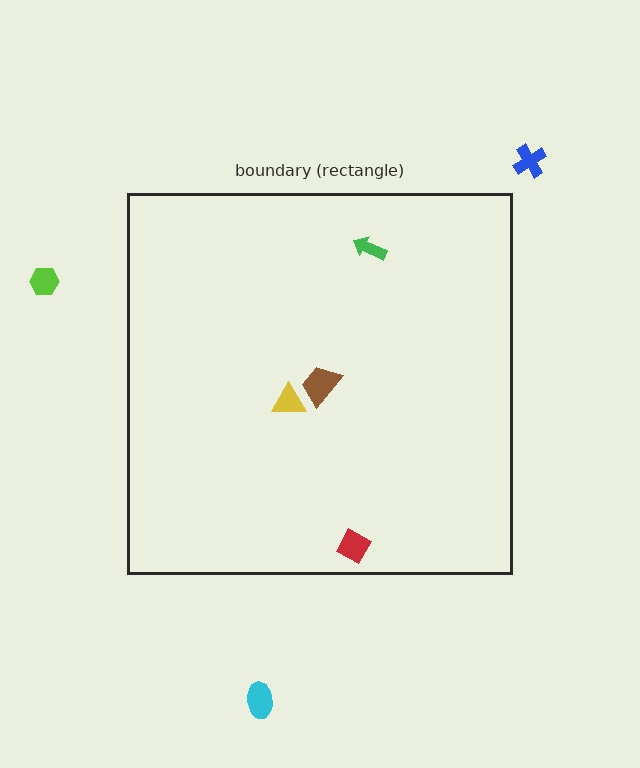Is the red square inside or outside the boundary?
Inside.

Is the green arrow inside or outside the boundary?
Inside.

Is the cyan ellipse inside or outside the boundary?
Outside.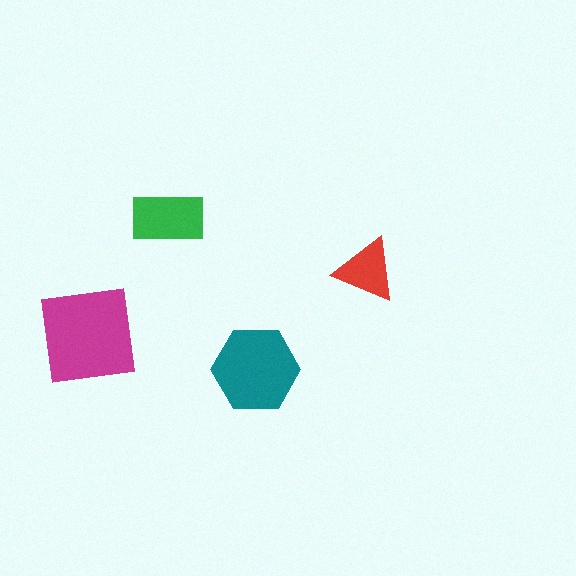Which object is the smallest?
The red triangle.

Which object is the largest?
The magenta square.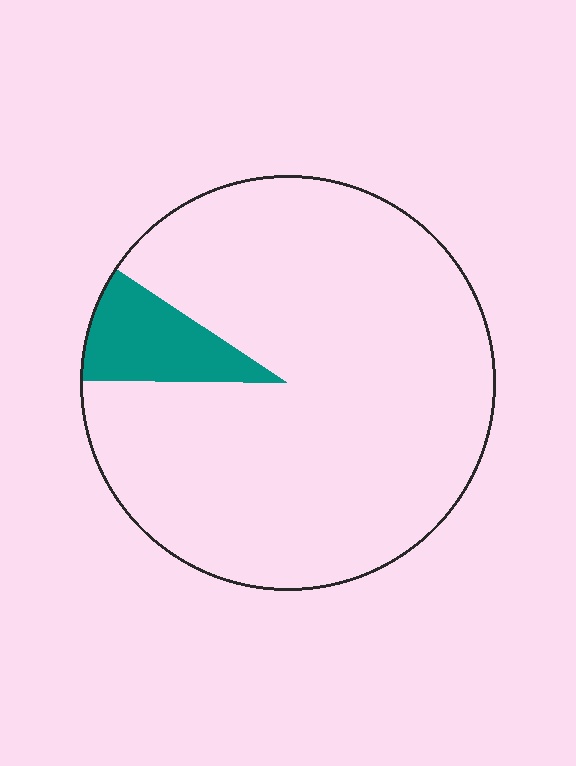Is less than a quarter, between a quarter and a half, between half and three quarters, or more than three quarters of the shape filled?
Less than a quarter.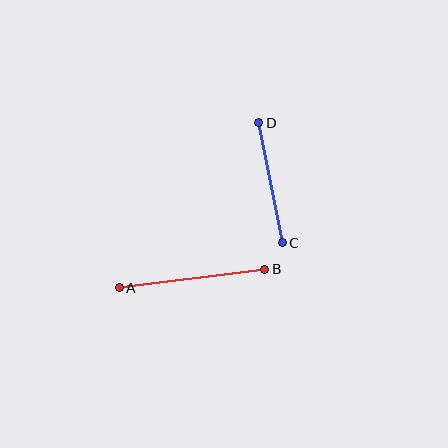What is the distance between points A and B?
The distance is approximately 147 pixels.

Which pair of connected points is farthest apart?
Points A and B are farthest apart.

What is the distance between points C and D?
The distance is approximately 122 pixels.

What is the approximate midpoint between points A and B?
The midpoint is at approximately (192, 279) pixels.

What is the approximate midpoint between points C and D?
The midpoint is at approximately (271, 183) pixels.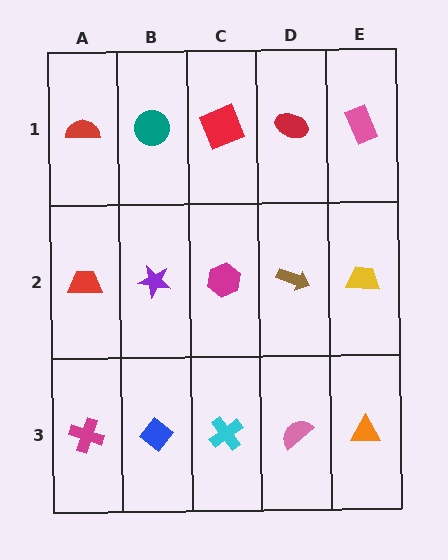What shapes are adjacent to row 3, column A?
A red trapezoid (row 2, column A), a blue diamond (row 3, column B).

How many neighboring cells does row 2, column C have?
4.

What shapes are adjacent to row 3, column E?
A yellow trapezoid (row 2, column E), a pink semicircle (row 3, column D).